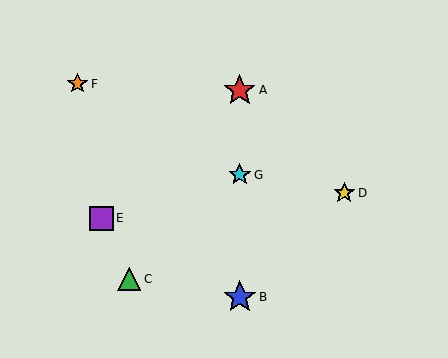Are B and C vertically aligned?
No, B is at x≈240 and C is at x≈129.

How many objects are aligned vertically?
3 objects (A, B, G) are aligned vertically.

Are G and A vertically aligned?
Yes, both are at x≈240.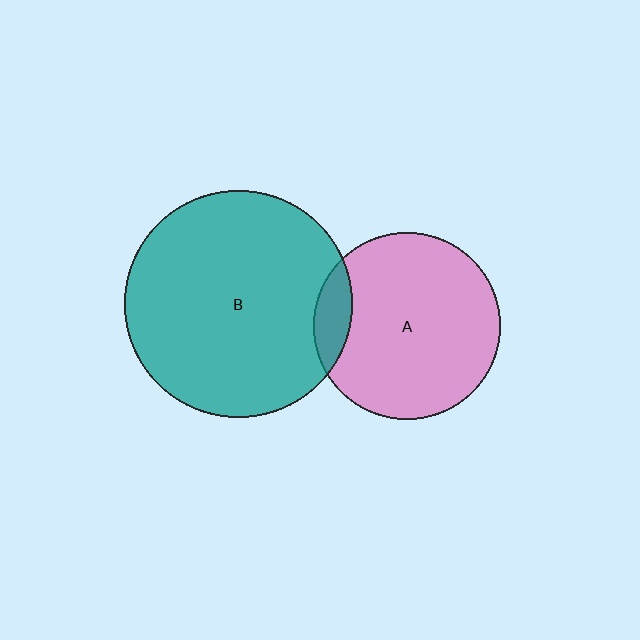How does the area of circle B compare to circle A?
Approximately 1.5 times.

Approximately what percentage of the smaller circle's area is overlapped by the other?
Approximately 10%.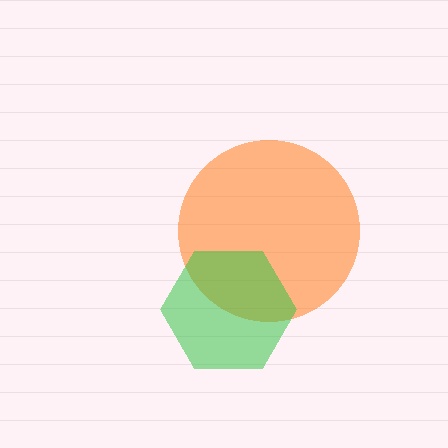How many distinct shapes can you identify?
There are 2 distinct shapes: an orange circle, a green hexagon.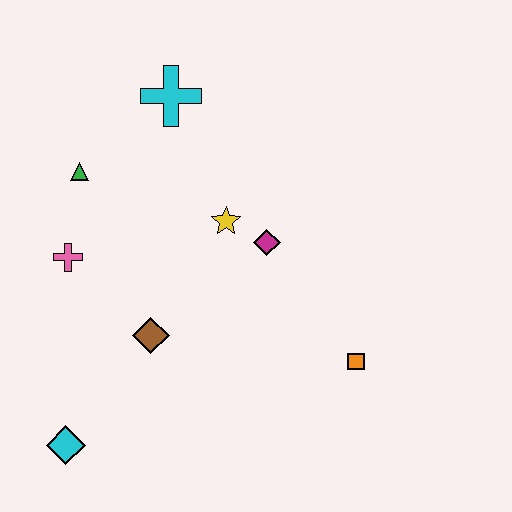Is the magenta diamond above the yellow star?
No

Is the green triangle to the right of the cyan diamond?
Yes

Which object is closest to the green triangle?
The pink cross is closest to the green triangle.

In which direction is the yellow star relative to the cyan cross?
The yellow star is below the cyan cross.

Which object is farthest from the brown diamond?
The cyan cross is farthest from the brown diamond.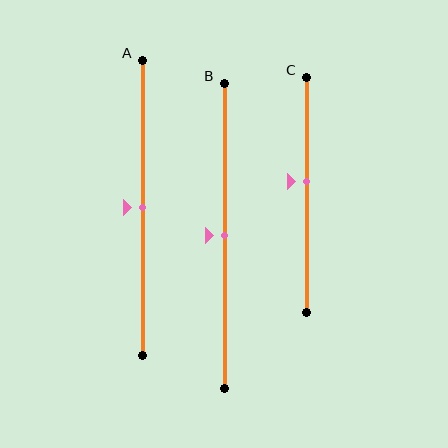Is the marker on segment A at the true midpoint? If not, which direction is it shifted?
Yes, the marker on segment A is at the true midpoint.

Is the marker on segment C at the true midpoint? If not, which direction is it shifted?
No, the marker on segment C is shifted upward by about 6% of the segment length.